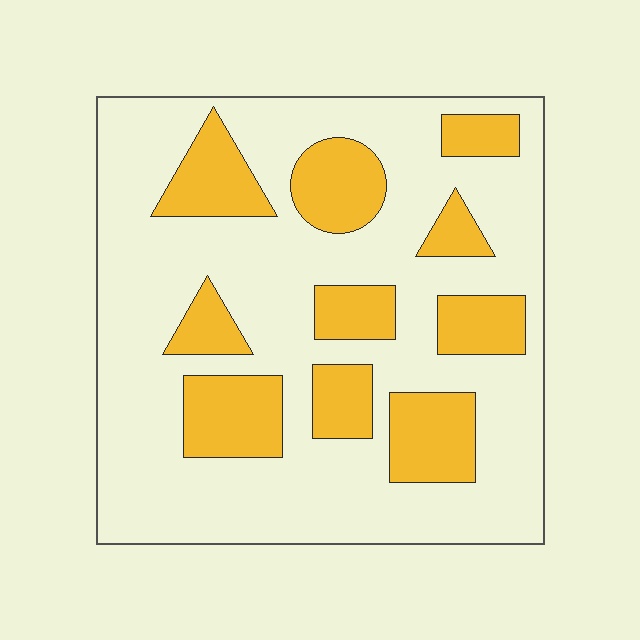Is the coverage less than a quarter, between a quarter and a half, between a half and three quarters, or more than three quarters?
Between a quarter and a half.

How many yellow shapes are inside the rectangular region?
10.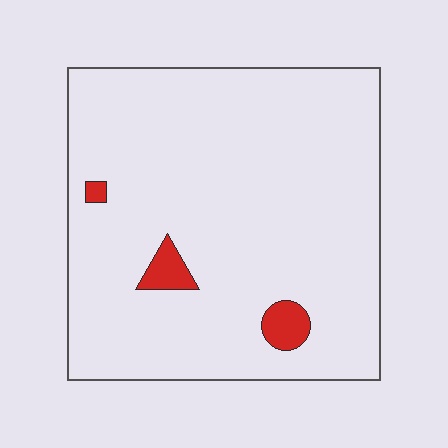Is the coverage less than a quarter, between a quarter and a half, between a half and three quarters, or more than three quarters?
Less than a quarter.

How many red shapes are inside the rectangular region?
3.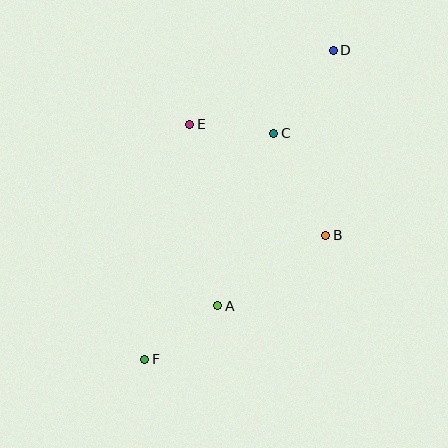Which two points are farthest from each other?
Points D and F are farthest from each other.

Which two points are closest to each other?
Points C and E are closest to each other.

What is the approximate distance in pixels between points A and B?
The distance between A and B is approximately 129 pixels.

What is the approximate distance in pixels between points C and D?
The distance between C and D is approximately 103 pixels.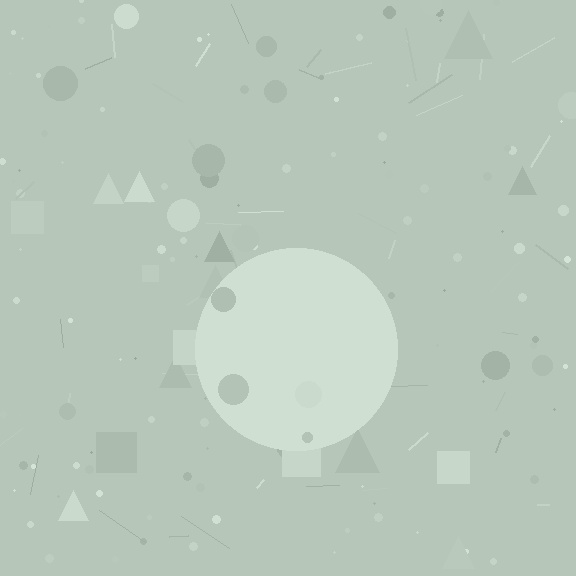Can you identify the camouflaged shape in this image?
The camouflaged shape is a circle.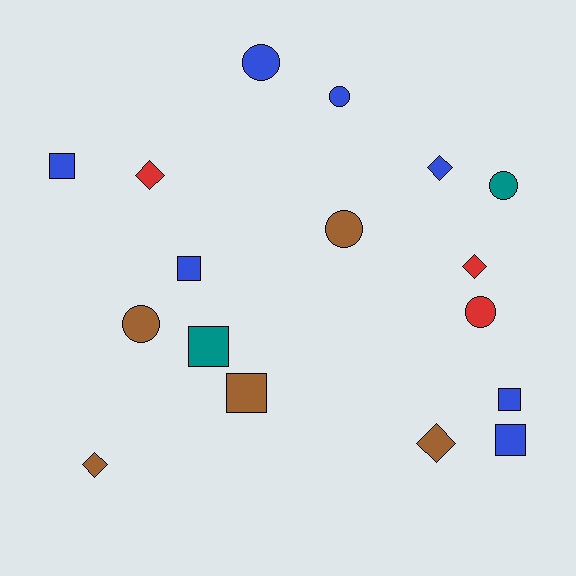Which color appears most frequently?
Blue, with 7 objects.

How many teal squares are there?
There is 1 teal square.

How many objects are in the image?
There are 17 objects.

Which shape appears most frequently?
Circle, with 6 objects.